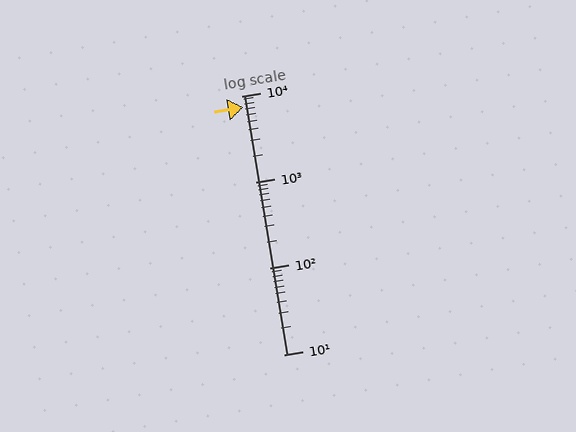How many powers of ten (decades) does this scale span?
The scale spans 3 decades, from 10 to 10000.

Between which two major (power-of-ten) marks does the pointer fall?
The pointer is between 1000 and 10000.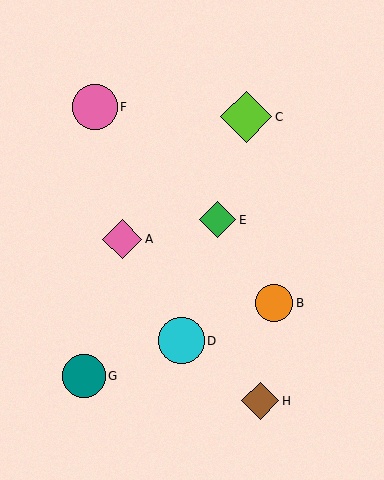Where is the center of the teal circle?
The center of the teal circle is at (84, 376).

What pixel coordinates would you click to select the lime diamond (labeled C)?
Click at (246, 117) to select the lime diamond C.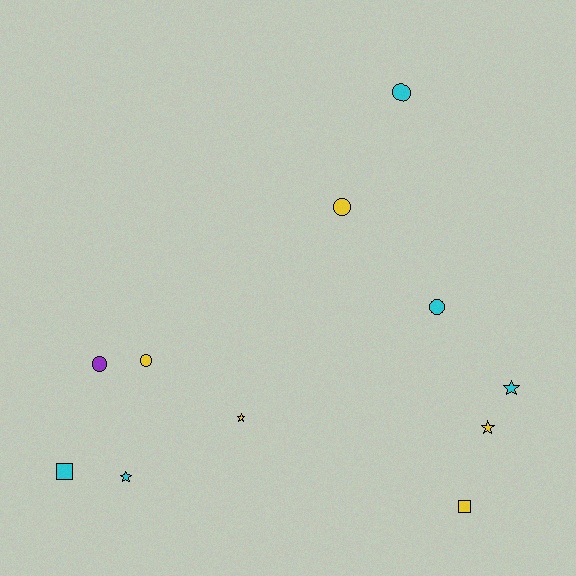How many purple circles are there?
There is 1 purple circle.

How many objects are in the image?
There are 11 objects.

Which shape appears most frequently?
Circle, with 5 objects.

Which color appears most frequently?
Yellow, with 5 objects.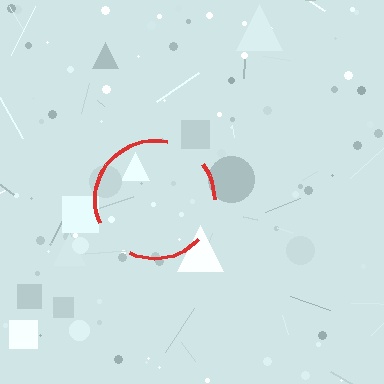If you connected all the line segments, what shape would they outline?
They would outline a circle.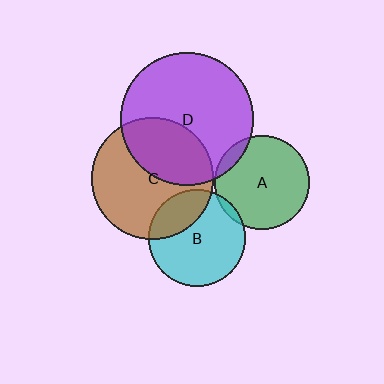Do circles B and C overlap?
Yes.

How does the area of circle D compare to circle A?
Approximately 2.0 times.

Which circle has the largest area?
Circle D (purple).